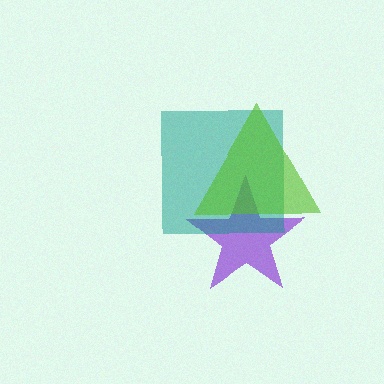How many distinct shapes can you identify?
There are 3 distinct shapes: a purple star, a teal square, a lime triangle.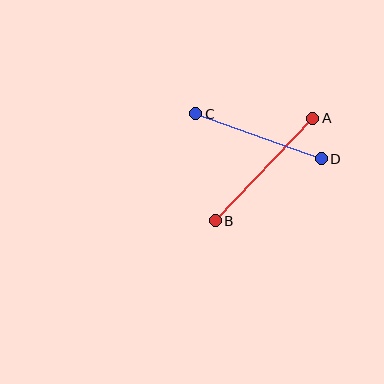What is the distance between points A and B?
The distance is approximately 141 pixels.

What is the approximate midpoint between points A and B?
The midpoint is at approximately (264, 170) pixels.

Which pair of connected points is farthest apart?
Points A and B are farthest apart.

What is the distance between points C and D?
The distance is approximately 133 pixels.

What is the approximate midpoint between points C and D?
The midpoint is at approximately (258, 136) pixels.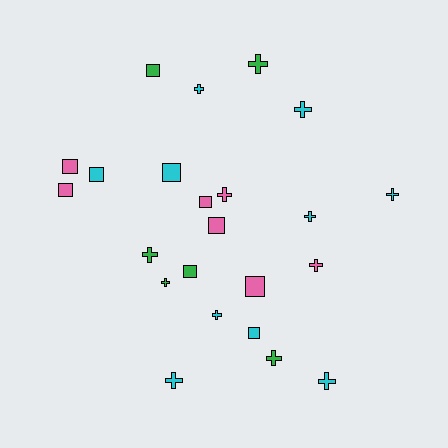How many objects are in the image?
There are 23 objects.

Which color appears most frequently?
Cyan, with 10 objects.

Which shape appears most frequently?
Cross, with 13 objects.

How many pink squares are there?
There are 5 pink squares.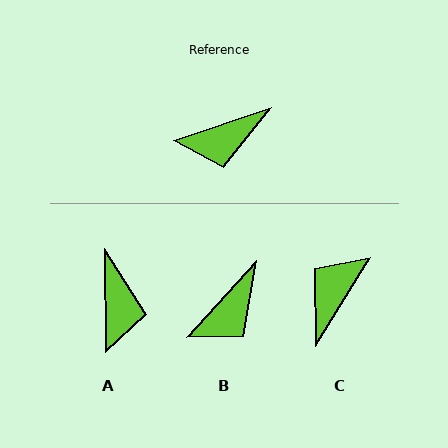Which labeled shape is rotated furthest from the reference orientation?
C, about 140 degrees away.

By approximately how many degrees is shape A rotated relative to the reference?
Approximately 71 degrees counter-clockwise.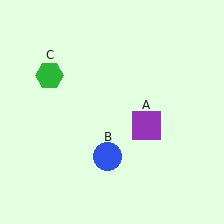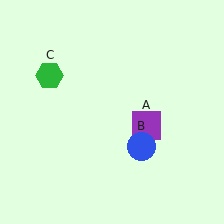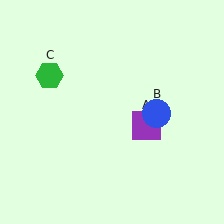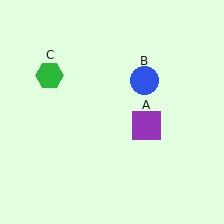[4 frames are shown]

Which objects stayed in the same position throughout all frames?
Purple square (object A) and green hexagon (object C) remained stationary.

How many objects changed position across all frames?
1 object changed position: blue circle (object B).